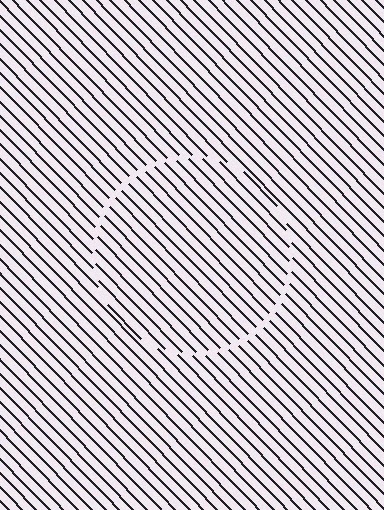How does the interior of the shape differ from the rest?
The interior of the shape contains the same grating, shifted by half a period — the contour is defined by the phase discontinuity where line-ends from the inner and outer gratings abut.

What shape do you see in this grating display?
An illusory circle. The interior of the shape contains the same grating, shifted by half a period — the contour is defined by the phase discontinuity where line-ends from the inner and outer gratings abut.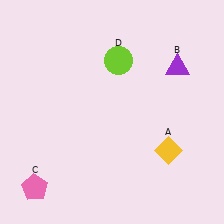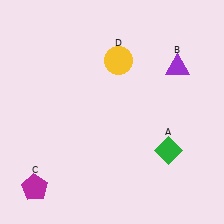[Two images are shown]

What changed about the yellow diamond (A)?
In Image 1, A is yellow. In Image 2, it changed to green.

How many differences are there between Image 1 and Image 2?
There are 3 differences between the two images.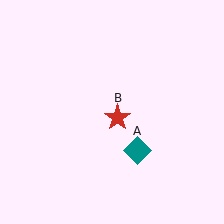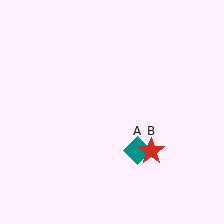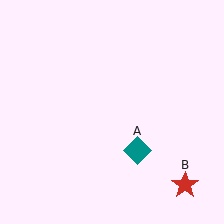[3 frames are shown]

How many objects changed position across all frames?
1 object changed position: red star (object B).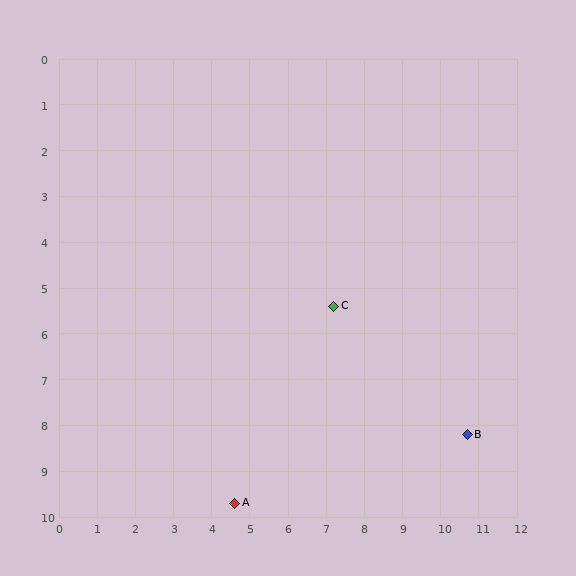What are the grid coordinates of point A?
Point A is at approximately (4.6, 9.7).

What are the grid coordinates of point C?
Point C is at approximately (7.2, 5.4).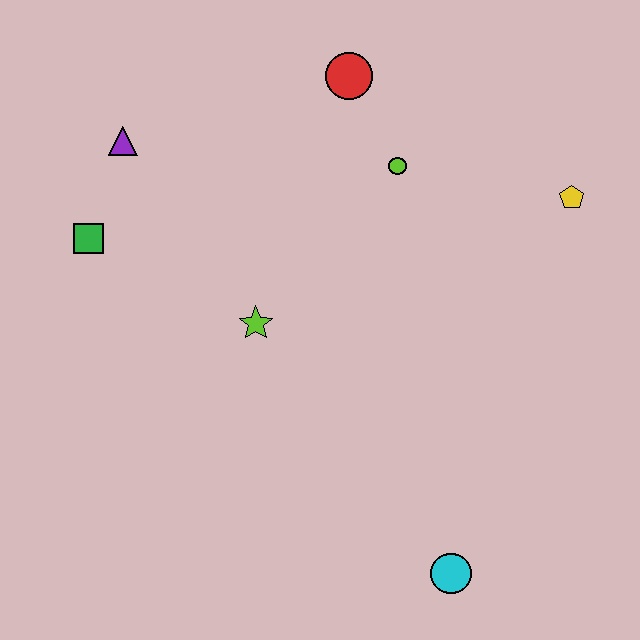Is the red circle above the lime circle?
Yes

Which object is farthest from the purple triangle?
The cyan circle is farthest from the purple triangle.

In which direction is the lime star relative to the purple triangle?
The lime star is below the purple triangle.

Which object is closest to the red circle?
The lime circle is closest to the red circle.